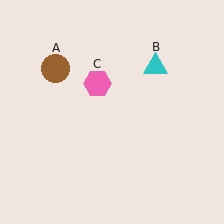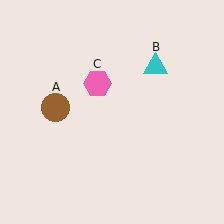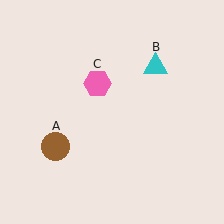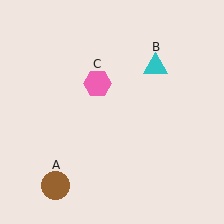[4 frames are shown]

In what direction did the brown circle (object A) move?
The brown circle (object A) moved down.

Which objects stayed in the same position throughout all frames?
Cyan triangle (object B) and pink hexagon (object C) remained stationary.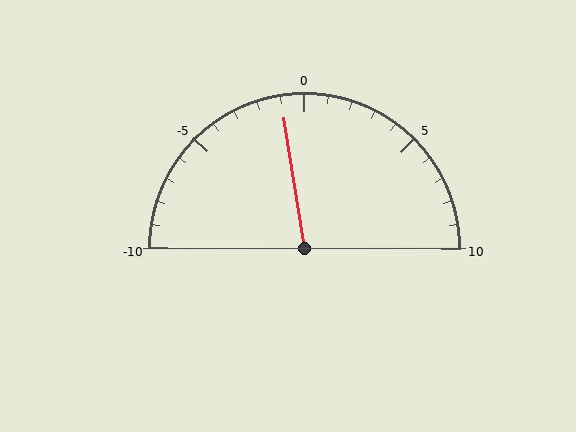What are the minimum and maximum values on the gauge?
The gauge ranges from -10 to 10.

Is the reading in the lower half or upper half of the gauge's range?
The reading is in the lower half of the range (-10 to 10).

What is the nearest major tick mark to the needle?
The nearest major tick mark is 0.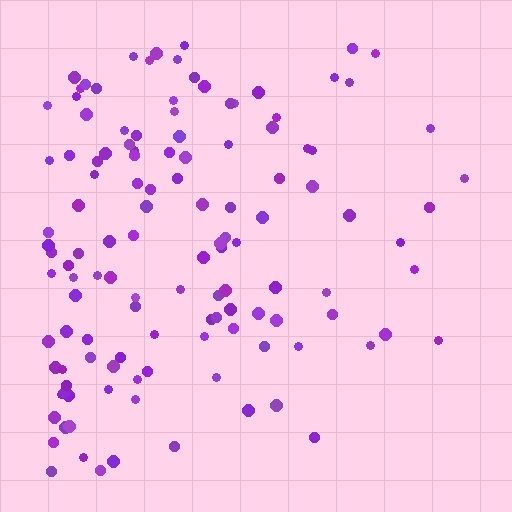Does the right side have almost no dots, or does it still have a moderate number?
Still a moderate number, just noticeably fewer than the left.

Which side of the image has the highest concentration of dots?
The left.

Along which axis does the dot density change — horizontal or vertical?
Horizontal.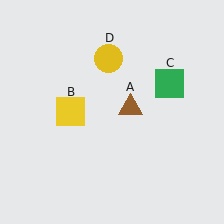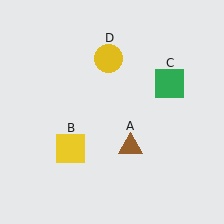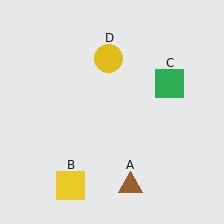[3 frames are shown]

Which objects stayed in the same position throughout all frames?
Green square (object C) and yellow circle (object D) remained stationary.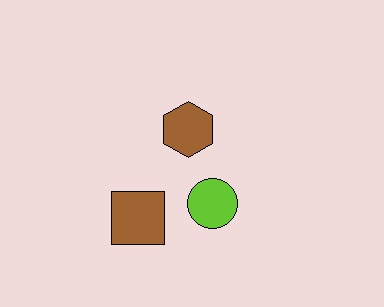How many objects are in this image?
There are 3 objects.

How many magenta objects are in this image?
There are no magenta objects.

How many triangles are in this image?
There are no triangles.